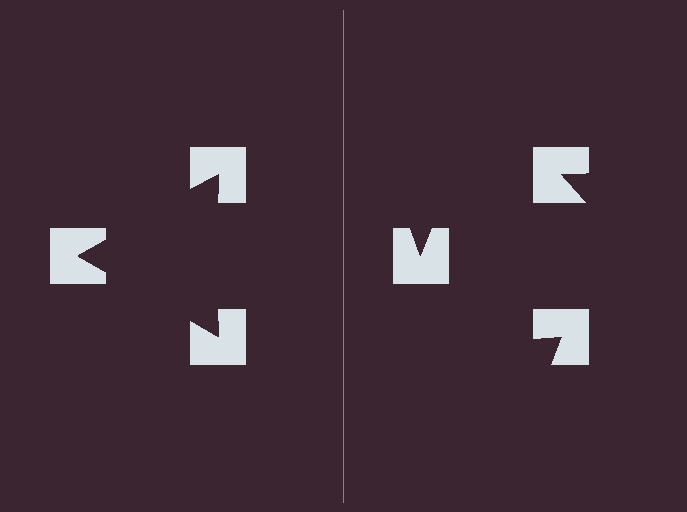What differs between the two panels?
The notched squares are positioned identically on both sides; only the wedge orientations differ. On the left they align to a triangle; on the right they are misaligned.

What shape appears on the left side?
An illusory triangle.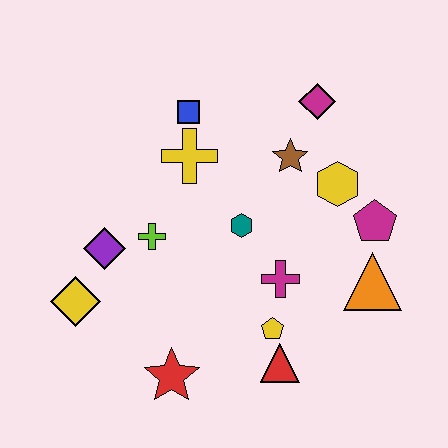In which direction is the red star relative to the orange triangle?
The red star is to the left of the orange triangle.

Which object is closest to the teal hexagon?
The magenta cross is closest to the teal hexagon.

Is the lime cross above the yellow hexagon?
No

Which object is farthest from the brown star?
The yellow diamond is farthest from the brown star.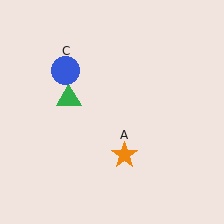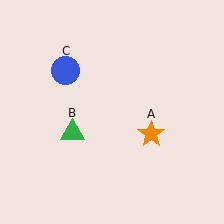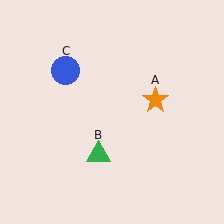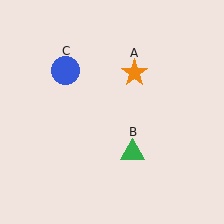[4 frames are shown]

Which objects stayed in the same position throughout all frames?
Blue circle (object C) remained stationary.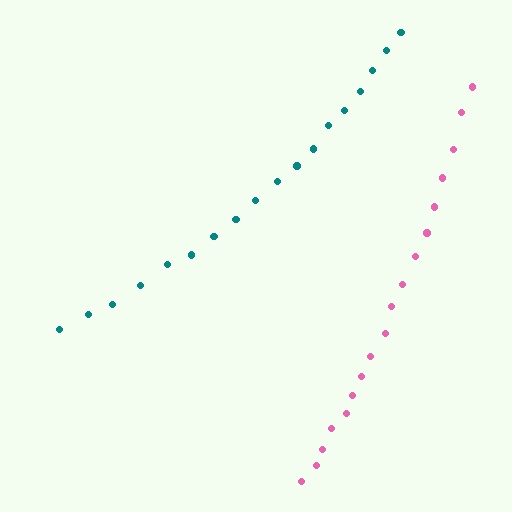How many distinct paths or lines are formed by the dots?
There are 2 distinct paths.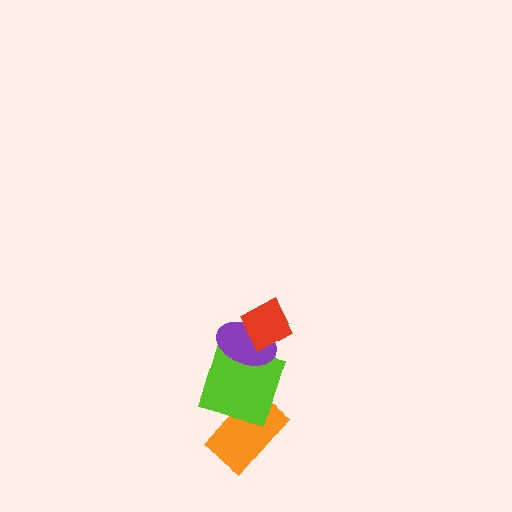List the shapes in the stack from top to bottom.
From top to bottom: the red diamond, the purple ellipse, the lime square, the orange rectangle.